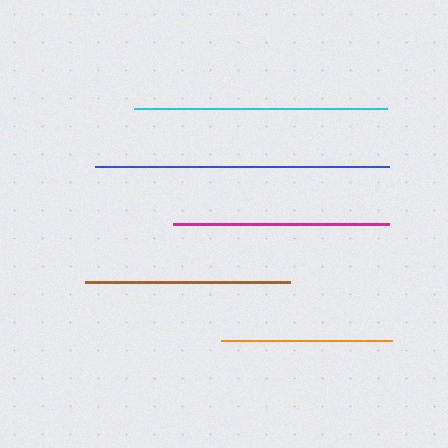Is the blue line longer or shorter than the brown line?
The blue line is longer than the brown line.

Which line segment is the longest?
The blue line is the longest at approximately 294 pixels.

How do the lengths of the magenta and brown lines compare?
The magenta and brown lines are approximately the same length.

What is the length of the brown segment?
The brown segment is approximately 205 pixels long.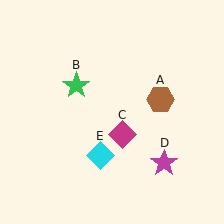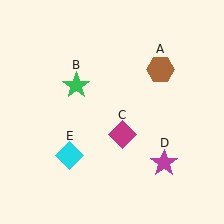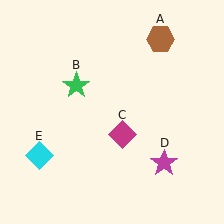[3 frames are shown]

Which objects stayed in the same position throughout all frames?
Green star (object B) and magenta diamond (object C) and magenta star (object D) remained stationary.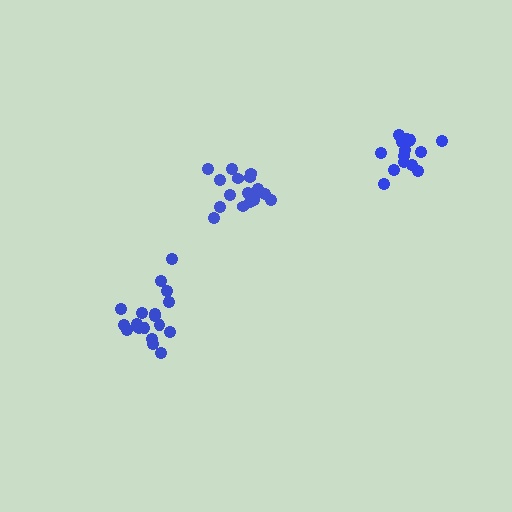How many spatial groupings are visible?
There are 3 spatial groupings.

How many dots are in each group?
Group 1: 17 dots, Group 2: 18 dots, Group 3: 15 dots (50 total).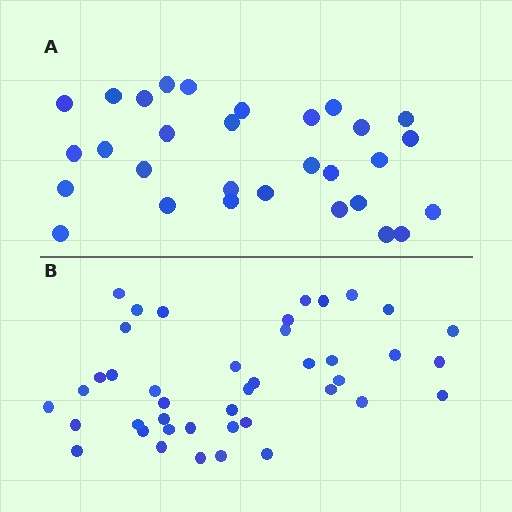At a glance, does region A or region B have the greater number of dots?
Region B (the bottom region) has more dots.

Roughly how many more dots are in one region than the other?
Region B has roughly 12 or so more dots than region A.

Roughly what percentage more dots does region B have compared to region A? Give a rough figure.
About 40% more.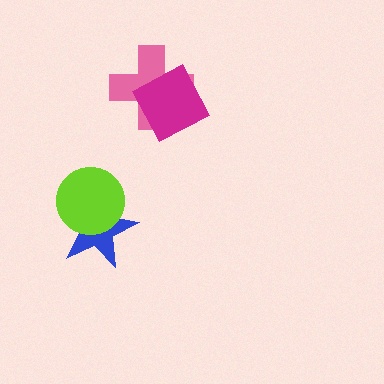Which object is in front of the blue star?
The lime circle is in front of the blue star.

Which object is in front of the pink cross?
The magenta square is in front of the pink cross.